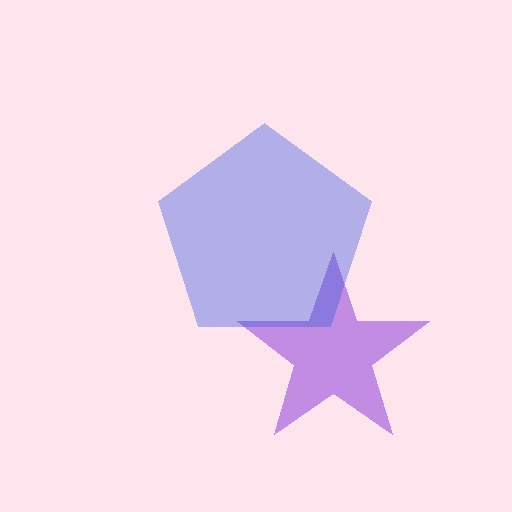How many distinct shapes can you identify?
There are 2 distinct shapes: a purple star, a blue pentagon.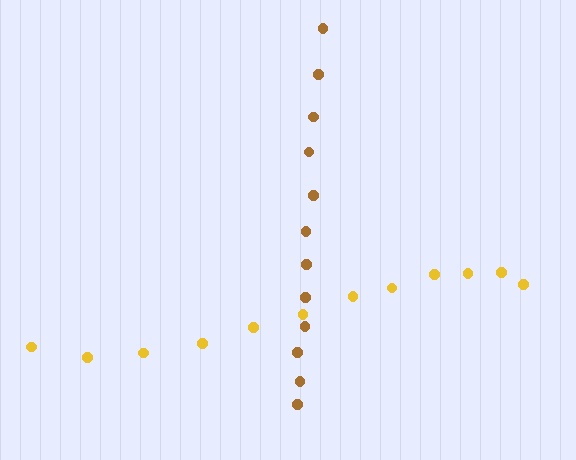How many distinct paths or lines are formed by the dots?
There are 2 distinct paths.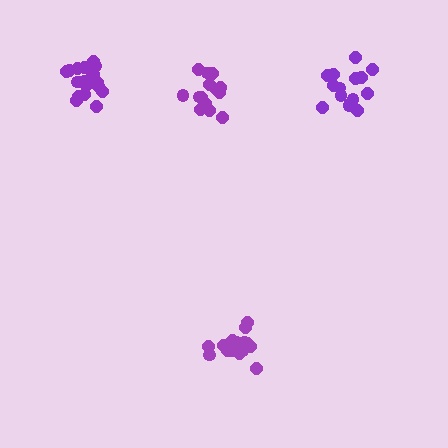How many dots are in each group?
Group 1: 15 dots, Group 2: 19 dots, Group 3: 15 dots, Group 4: 18 dots (67 total).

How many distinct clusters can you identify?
There are 4 distinct clusters.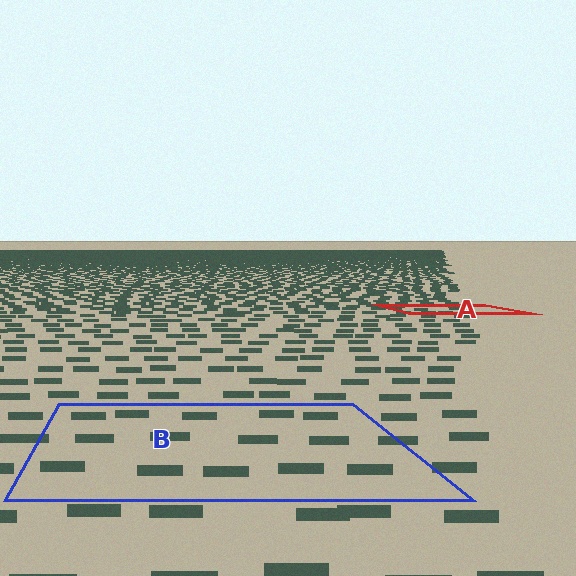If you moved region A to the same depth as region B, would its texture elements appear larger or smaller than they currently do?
They would appear larger. At a closer depth, the same texture elements are projected at a bigger on-screen size.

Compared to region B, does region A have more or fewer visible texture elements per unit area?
Region A has more texture elements per unit area — they are packed more densely because it is farther away.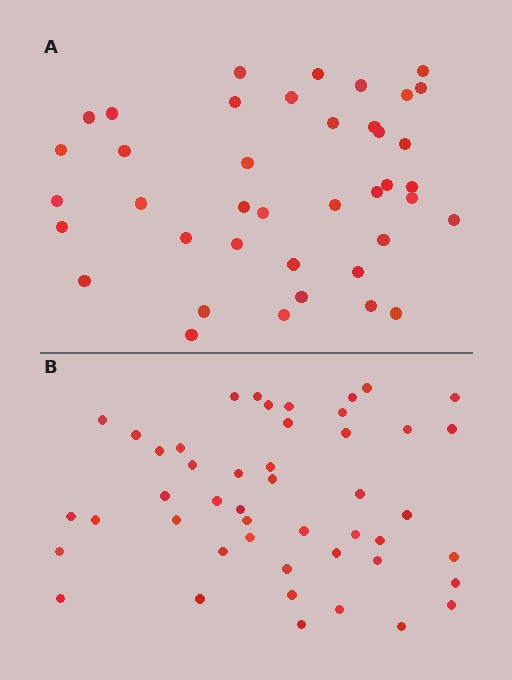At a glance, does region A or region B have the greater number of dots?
Region B (the bottom region) has more dots.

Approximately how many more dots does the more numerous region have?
Region B has roughly 8 or so more dots than region A.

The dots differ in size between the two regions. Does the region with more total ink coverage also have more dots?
No. Region A has more total ink coverage because its dots are larger, but region B actually contains more individual dots. Total area can be misleading — the number of items is what matters here.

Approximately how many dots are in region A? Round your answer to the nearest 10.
About 40 dots.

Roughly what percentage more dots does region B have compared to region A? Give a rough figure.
About 20% more.